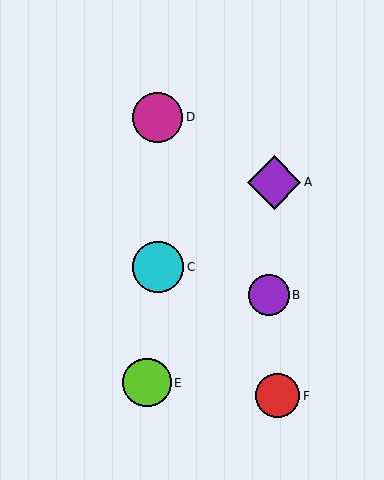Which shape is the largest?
The purple diamond (labeled A) is the largest.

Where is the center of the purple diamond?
The center of the purple diamond is at (274, 182).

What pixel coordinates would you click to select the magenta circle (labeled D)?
Click at (158, 117) to select the magenta circle D.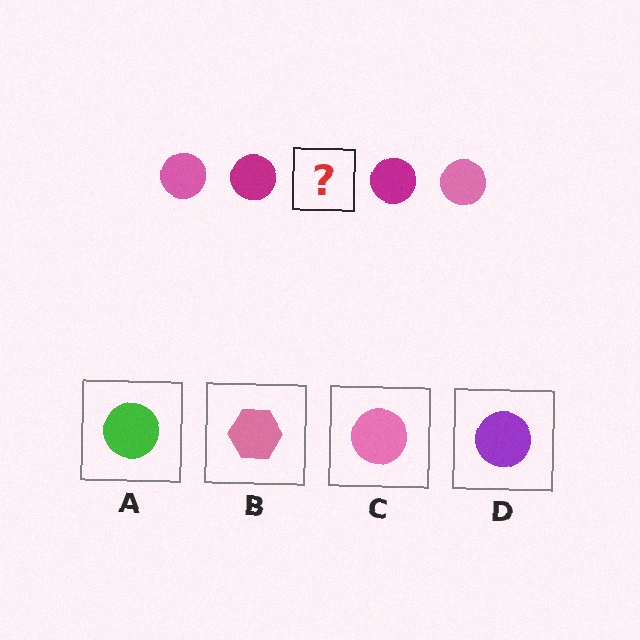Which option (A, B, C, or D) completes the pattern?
C.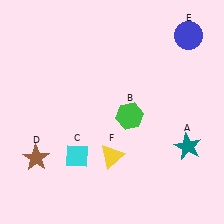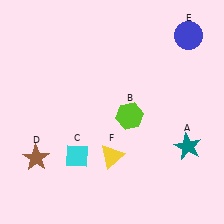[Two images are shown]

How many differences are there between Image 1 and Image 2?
There is 1 difference between the two images.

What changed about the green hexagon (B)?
In Image 1, B is green. In Image 2, it changed to lime.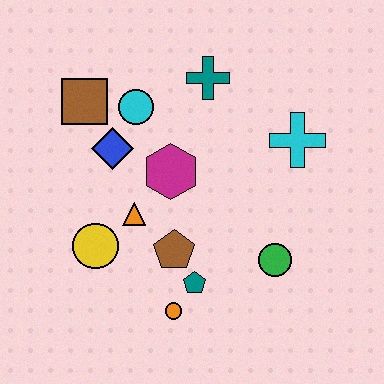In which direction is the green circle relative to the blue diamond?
The green circle is to the right of the blue diamond.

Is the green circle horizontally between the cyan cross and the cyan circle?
Yes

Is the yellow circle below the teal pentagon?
No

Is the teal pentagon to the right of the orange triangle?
Yes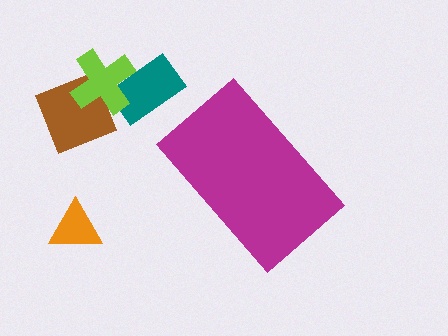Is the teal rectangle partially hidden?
No, the teal rectangle is fully visible.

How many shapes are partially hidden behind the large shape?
0 shapes are partially hidden.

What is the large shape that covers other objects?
A magenta rectangle.